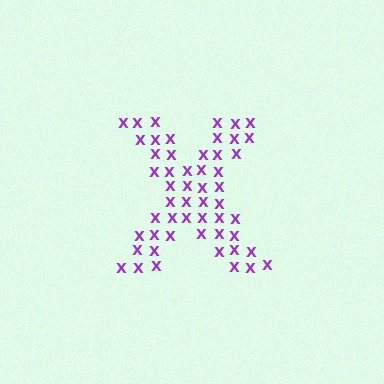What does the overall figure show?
The overall figure shows the letter X.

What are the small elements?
The small elements are letter X's.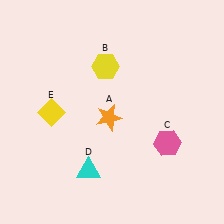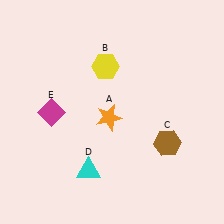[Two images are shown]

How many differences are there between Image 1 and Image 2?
There are 2 differences between the two images.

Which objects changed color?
C changed from pink to brown. E changed from yellow to magenta.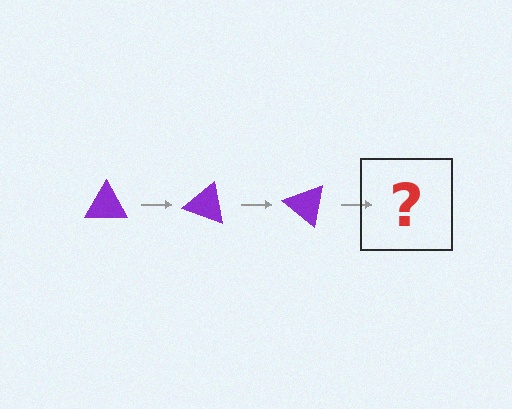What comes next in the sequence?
The next element should be a purple triangle rotated 60 degrees.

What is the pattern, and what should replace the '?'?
The pattern is that the triangle rotates 20 degrees each step. The '?' should be a purple triangle rotated 60 degrees.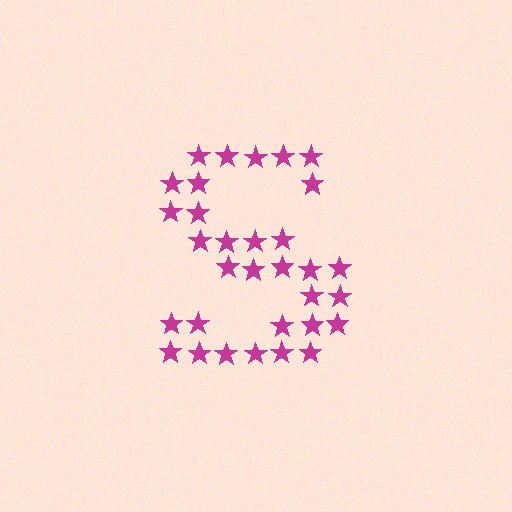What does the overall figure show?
The overall figure shows the letter S.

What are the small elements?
The small elements are stars.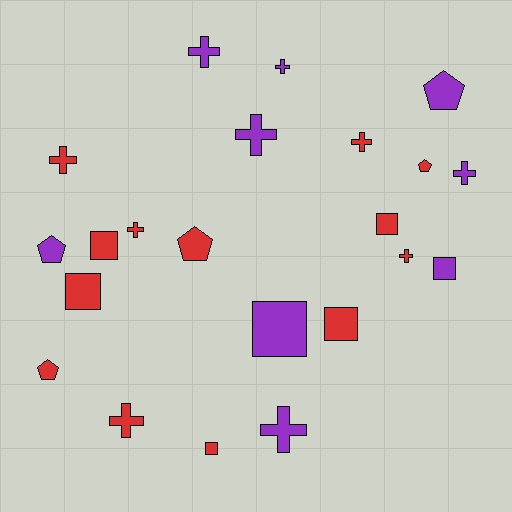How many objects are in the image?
There are 22 objects.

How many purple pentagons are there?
There are 2 purple pentagons.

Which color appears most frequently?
Red, with 13 objects.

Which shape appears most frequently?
Cross, with 10 objects.